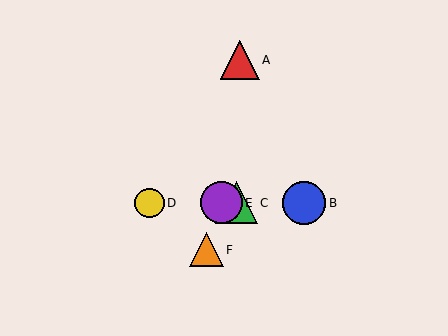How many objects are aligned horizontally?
4 objects (B, C, D, E) are aligned horizontally.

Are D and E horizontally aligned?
Yes, both are at y≈203.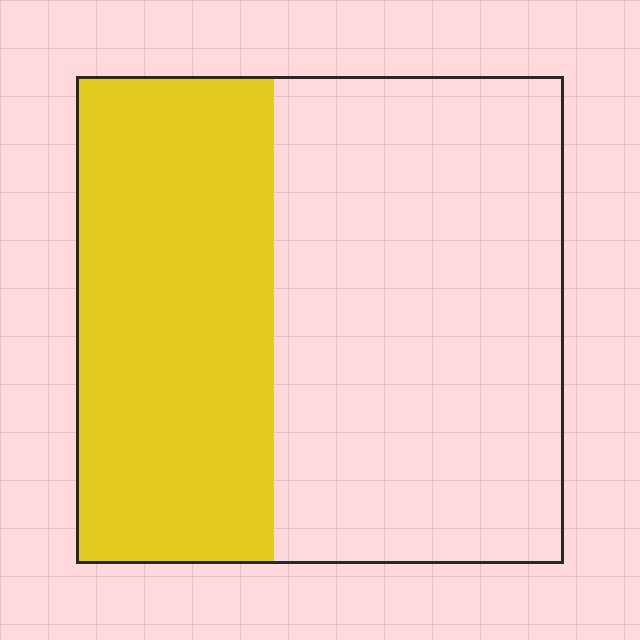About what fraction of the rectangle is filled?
About two fifths (2/5).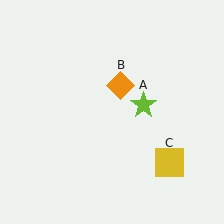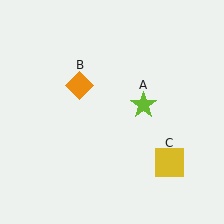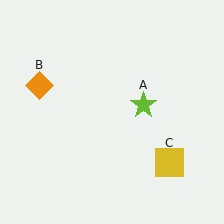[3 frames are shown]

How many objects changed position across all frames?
1 object changed position: orange diamond (object B).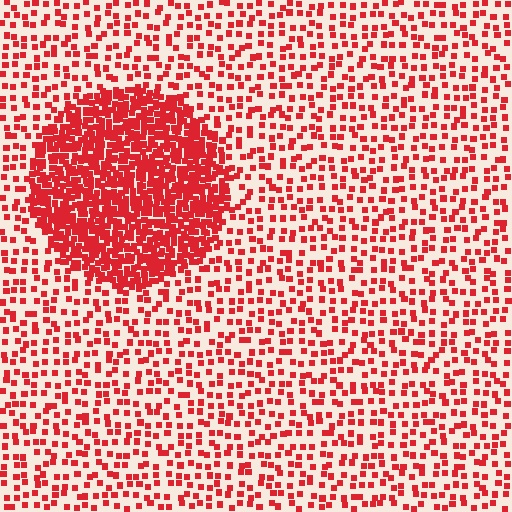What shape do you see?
I see a circle.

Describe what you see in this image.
The image contains small red elements arranged at two different densities. A circle-shaped region is visible where the elements are more densely packed than the surrounding area.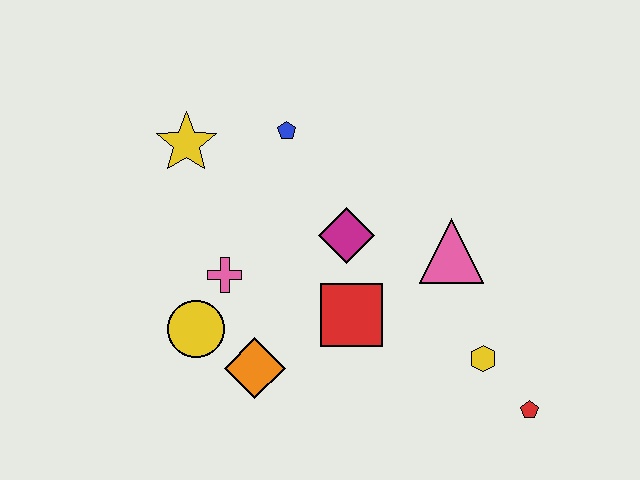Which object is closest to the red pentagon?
The yellow hexagon is closest to the red pentagon.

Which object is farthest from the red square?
The yellow star is farthest from the red square.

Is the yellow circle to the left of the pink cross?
Yes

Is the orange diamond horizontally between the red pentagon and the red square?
No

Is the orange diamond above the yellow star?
No